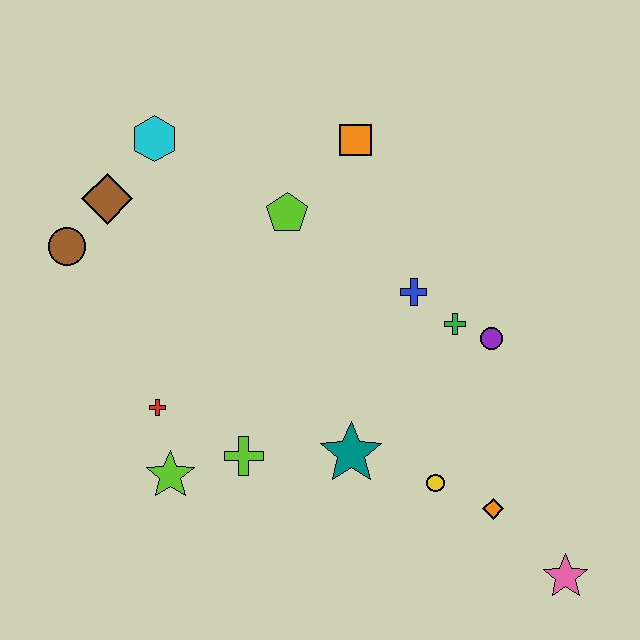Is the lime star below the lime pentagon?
Yes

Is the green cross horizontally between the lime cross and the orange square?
No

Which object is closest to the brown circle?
The brown diamond is closest to the brown circle.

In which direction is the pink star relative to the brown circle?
The pink star is to the right of the brown circle.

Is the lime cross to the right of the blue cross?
No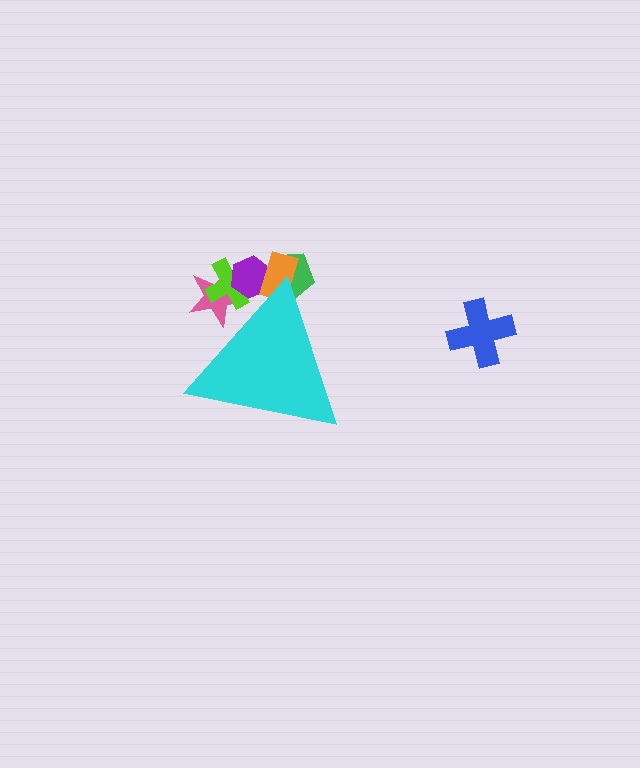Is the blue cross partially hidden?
No, the blue cross is fully visible.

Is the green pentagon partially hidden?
Yes, the green pentagon is partially hidden behind the cyan triangle.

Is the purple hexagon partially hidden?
Yes, the purple hexagon is partially hidden behind the cyan triangle.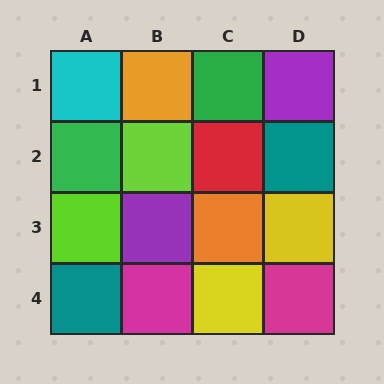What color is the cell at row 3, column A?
Lime.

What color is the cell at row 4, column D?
Magenta.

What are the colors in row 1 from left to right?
Cyan, orange, green, purple.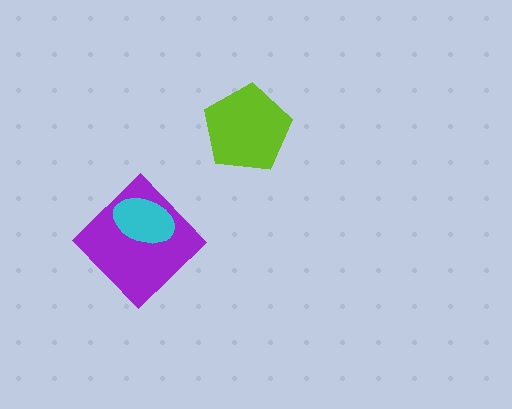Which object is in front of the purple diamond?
The cyan ellipse is in front of the purple diamond.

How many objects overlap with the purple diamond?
1 object overlaps with the purple diamond.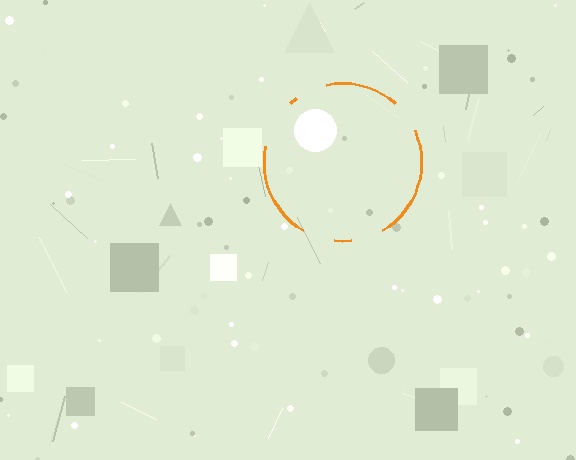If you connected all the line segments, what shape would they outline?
They would outline a circle.